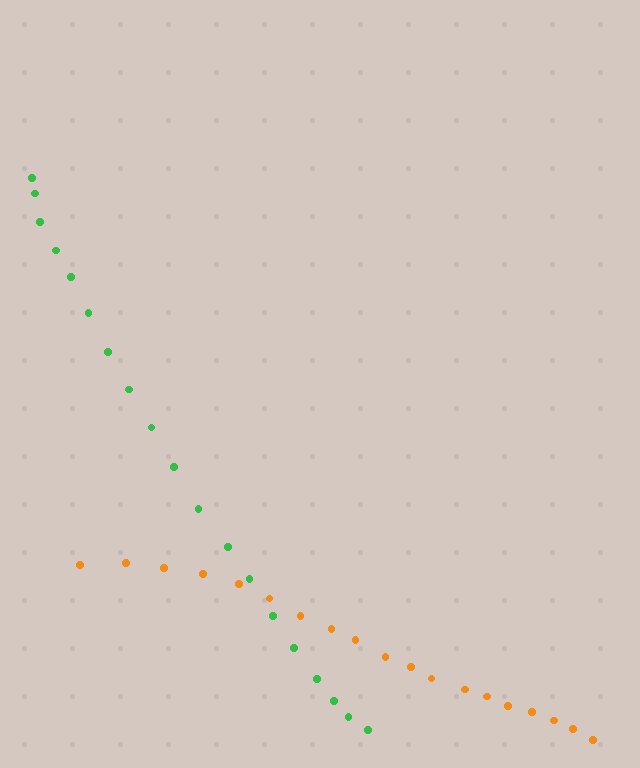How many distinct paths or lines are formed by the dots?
There are 2 distinct paths.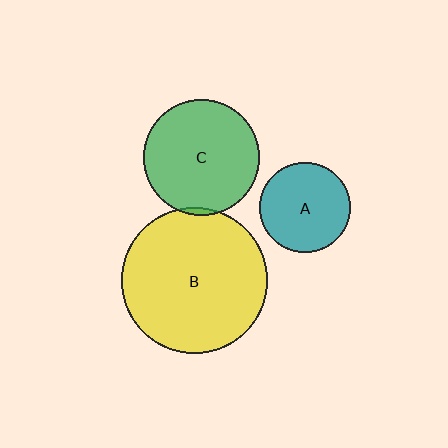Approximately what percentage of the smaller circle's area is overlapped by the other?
Approximately 5%.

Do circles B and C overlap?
Yes.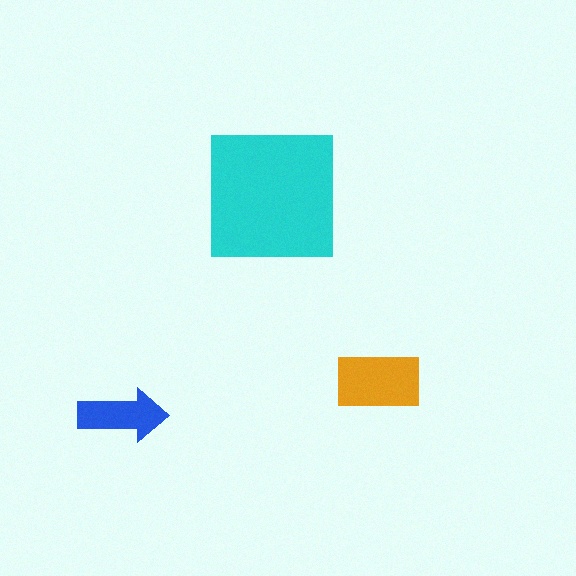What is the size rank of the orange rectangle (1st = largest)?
2nd.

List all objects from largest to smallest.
The cyan square, the orange rectangle, the blue arrow.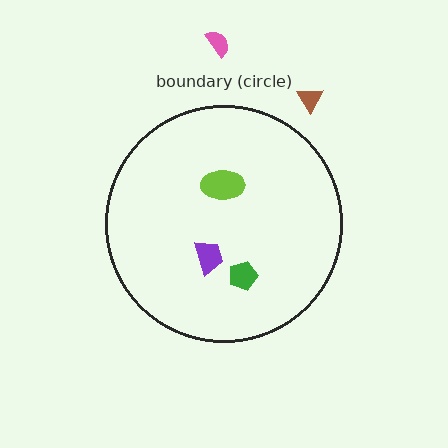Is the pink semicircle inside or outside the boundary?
Outside.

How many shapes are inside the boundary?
3 inside, 2 outside.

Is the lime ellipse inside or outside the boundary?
Inside.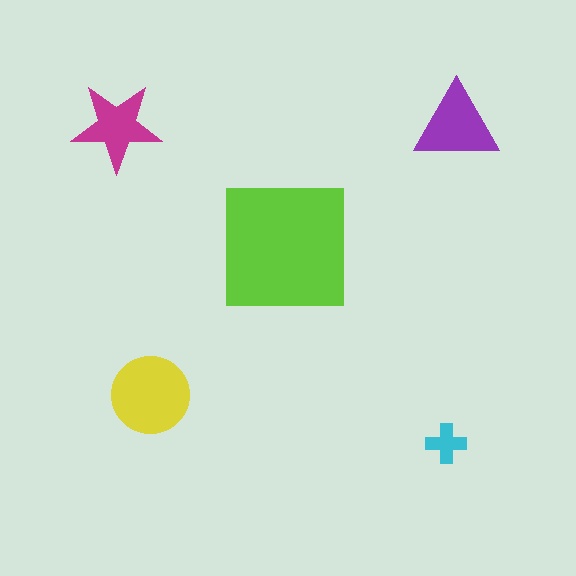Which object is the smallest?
The cyan cross.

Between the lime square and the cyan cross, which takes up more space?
The lime square.